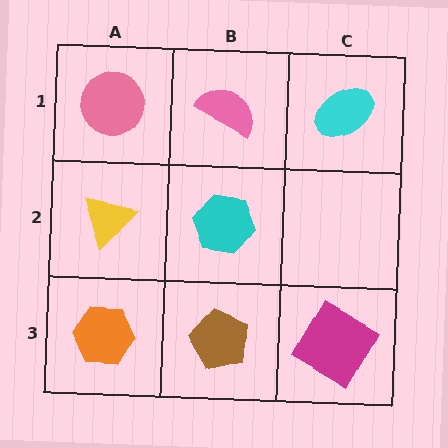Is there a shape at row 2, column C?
No, that cell is empty.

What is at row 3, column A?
An orange hexagon.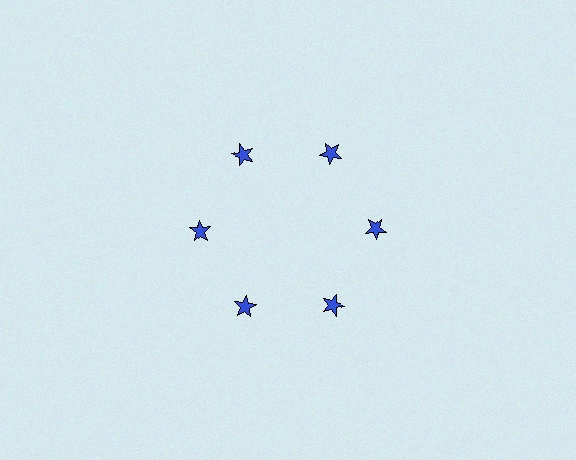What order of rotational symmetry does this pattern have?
This pattern has 6-fold rotational symmetry.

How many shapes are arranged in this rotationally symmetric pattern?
There are 6 shapes, arranged in 6 groups of 1.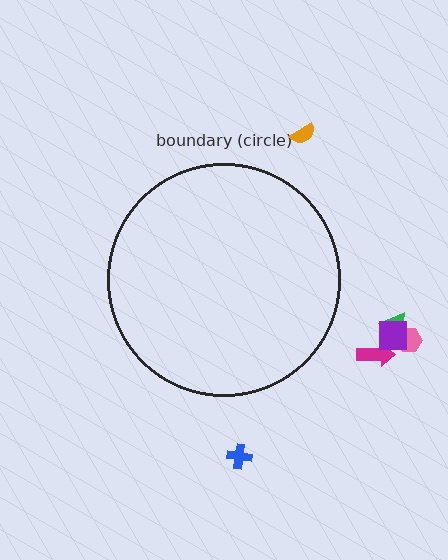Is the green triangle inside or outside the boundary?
Outside.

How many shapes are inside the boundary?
0 inside, 6 outside.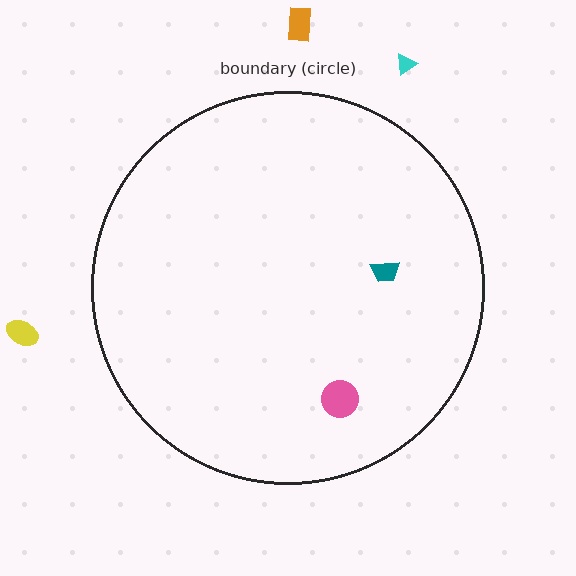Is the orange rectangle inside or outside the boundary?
Outside.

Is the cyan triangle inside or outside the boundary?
Outside.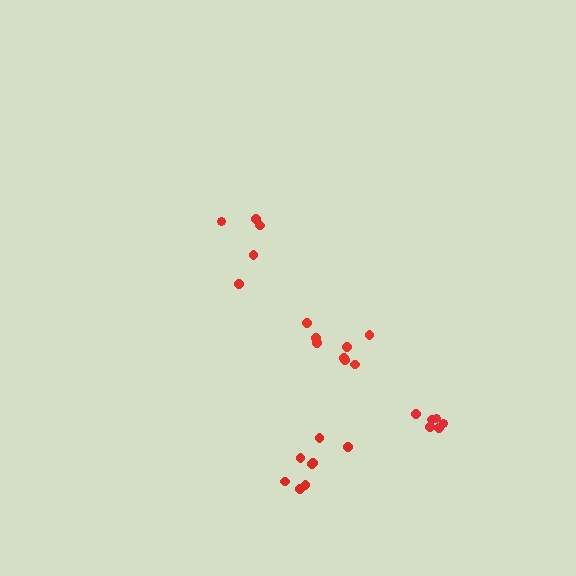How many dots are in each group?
Group 1: 8 dots, Group 2: 5 dots, Group 3: 6 dots, Group 4: 8 dots (27 total).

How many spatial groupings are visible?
There are 4 spatial groupings.